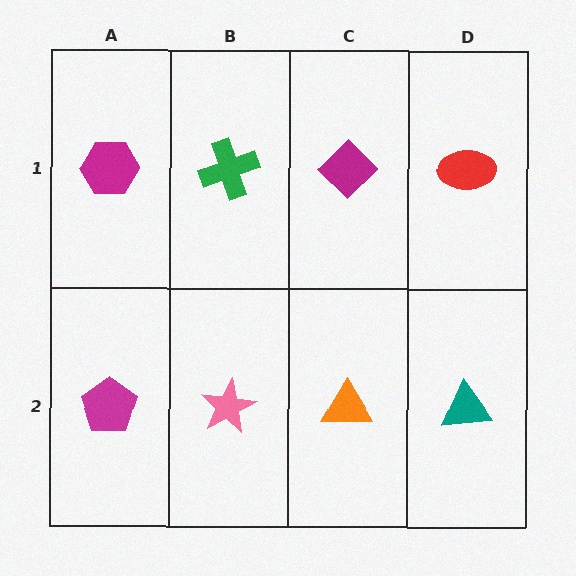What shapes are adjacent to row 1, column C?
An orange triangle (row 2, column C), a green cross (row 1, column B), a red ellipse (row 1, column D).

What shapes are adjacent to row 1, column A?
A magenta pentagon (row 2, column A), a green cross (row 1, column B).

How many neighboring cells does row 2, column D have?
2.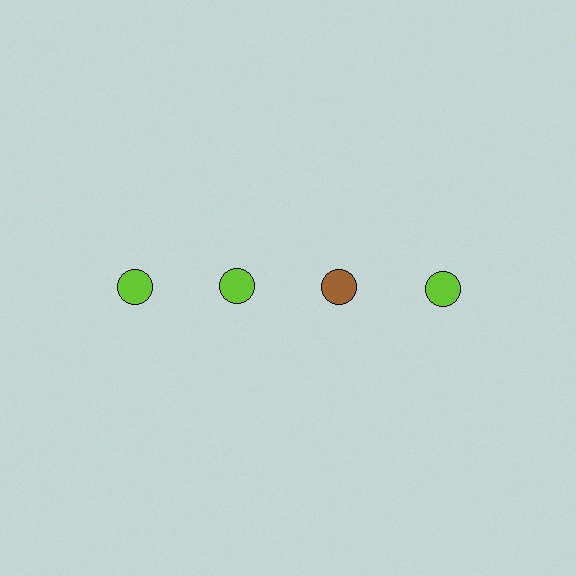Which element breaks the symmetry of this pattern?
The brown circle in the top row, center column breaks the symmetry. All other shapes are lime circles.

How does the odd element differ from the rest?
It has a different color: brown instead of lime.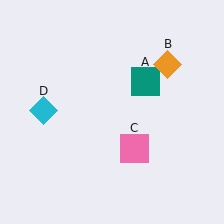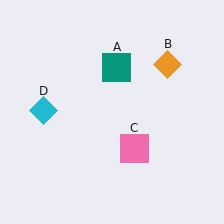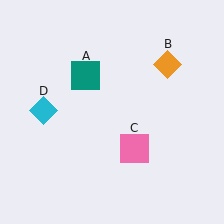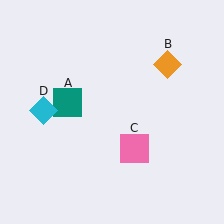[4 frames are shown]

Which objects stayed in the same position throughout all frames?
Orange diamond (object B) and pink square (object C) and cyan diamond (object D) remained stationary.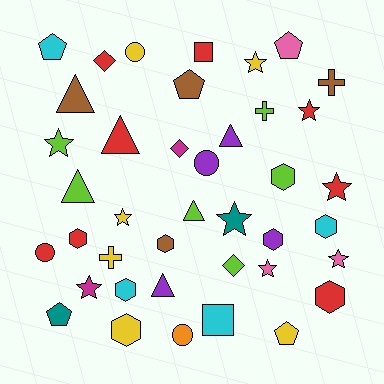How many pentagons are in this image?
There are 5 pentagons.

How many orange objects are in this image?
There is 1 orange object.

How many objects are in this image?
There are 40 objects.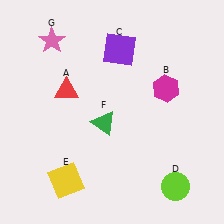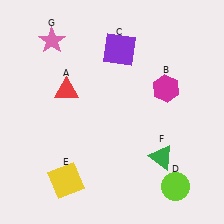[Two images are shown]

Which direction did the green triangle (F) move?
The green triangle (F) moved right.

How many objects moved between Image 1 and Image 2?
1 object moved between the two images.